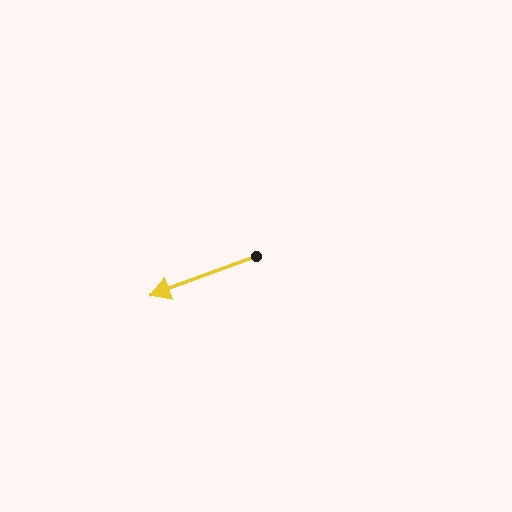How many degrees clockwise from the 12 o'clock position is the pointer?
Approximately 250 degrees.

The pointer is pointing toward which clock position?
Roughly 8 o'clock.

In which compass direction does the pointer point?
West.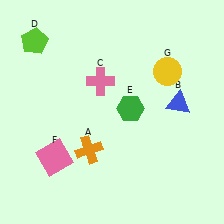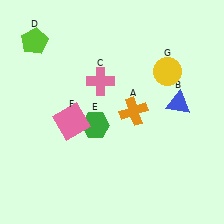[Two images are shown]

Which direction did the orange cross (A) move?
The orange cross (A) moved right.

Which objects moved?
The objects that moved are: the orange cross (A), the green hexagon (E), the pink square (F).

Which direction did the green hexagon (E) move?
The green hexagon (E) moved left.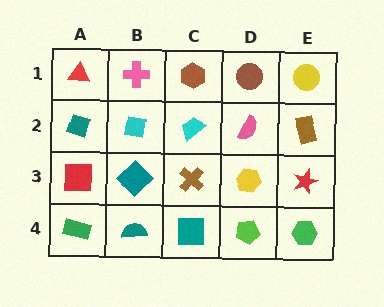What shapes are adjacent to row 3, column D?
A pink semicircle (row 2, column D), a lime pentagon (row 4, column D), a brown cross (row 3, column C), a red star (row 3, column E).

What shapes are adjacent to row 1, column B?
A cyan square (row 2, column B), a red triangle (row 1, column A), a brown hexagon (row 1, column C).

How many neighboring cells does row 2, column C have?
4.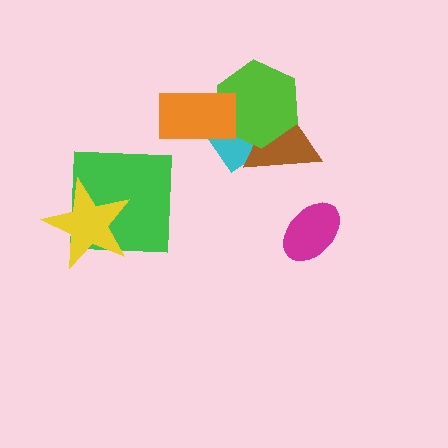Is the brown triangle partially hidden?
Yes, it is partially covered by another shape.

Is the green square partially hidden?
Yes, it is partially covered by another shape.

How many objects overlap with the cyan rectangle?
3 objects overlap with the cyan rectangle.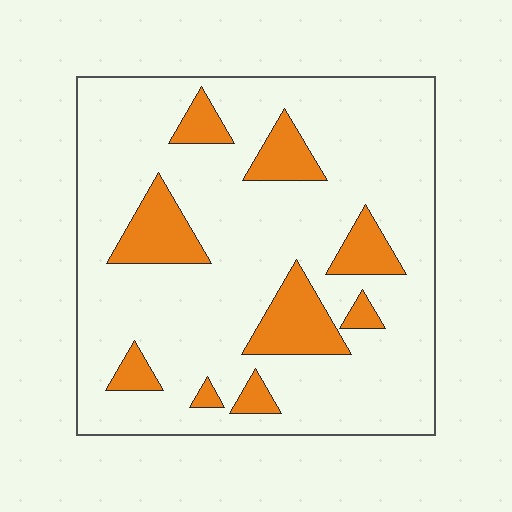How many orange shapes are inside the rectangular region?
9.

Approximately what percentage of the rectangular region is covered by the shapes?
Approximately 20%.